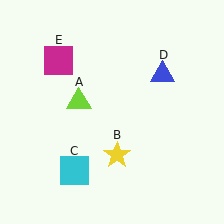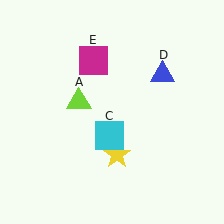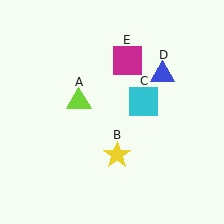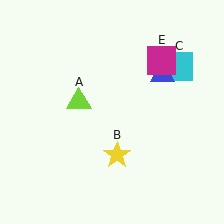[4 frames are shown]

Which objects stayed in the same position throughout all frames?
Lime triangle (object A) and yellow star (object B) and blue triangle (object D) remained stationary.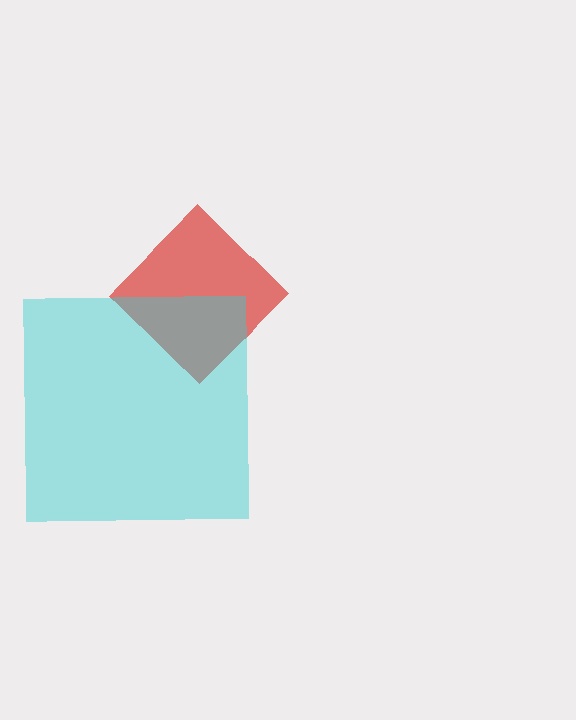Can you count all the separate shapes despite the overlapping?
Yes, there are 2 separate shapes.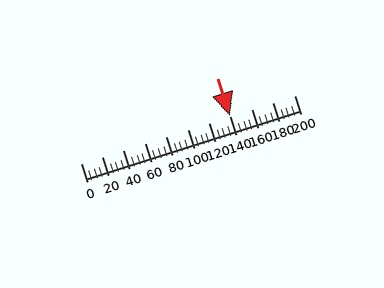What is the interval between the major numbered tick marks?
The major tick marks are spaced 20 units apart.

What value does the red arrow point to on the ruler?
The red arrow points to approximately 140.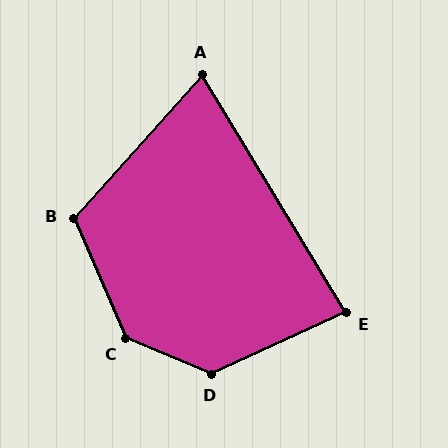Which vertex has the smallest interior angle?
A, at approximately 73 degrees.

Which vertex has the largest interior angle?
C, at approximately 136 degrees.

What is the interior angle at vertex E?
Approximately 84 degrees (acute).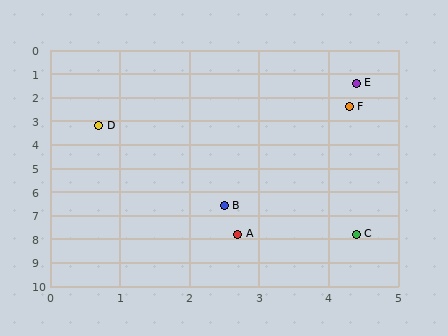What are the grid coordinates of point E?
Point E is at approximately (4.4, 1.4).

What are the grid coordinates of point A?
Point A is at approximately (2.7, 7.8).